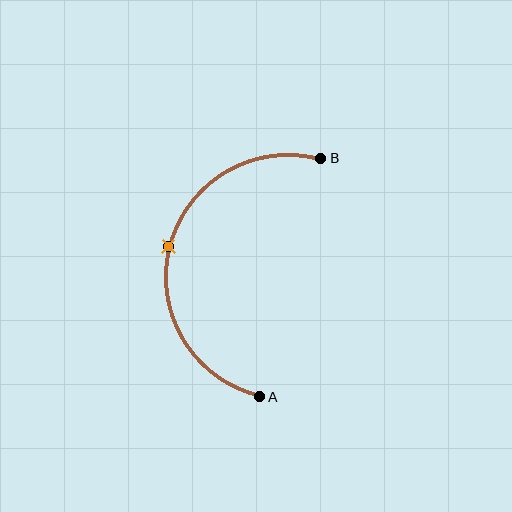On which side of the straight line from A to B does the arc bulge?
The arc bulges to the left of the straight line connecting A and B.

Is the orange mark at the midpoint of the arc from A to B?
Yes. The orange mark lies on the arc at equal arc-length from both A and B — it is the arc midpoint.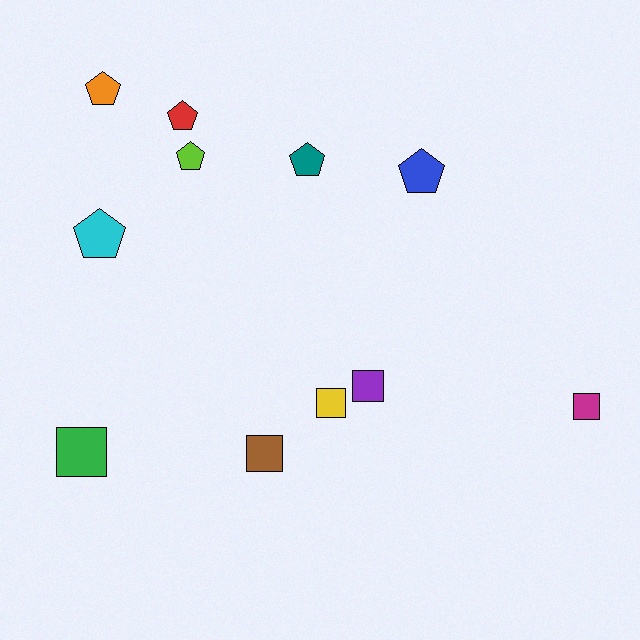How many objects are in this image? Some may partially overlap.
There are 11 objects.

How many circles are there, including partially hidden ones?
There are no circles.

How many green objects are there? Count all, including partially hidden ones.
There is 1 green object.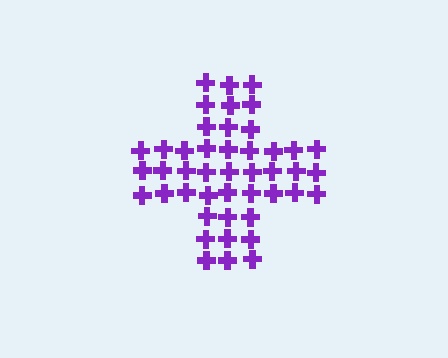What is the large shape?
The large shape is a cross.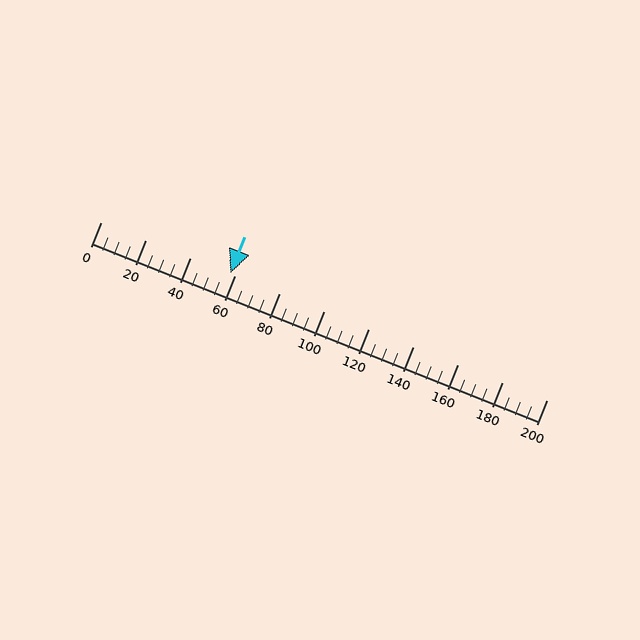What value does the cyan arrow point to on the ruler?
The cyan arrow points to approximately 58.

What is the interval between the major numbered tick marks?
The major tick marks are spaced 20 units apart.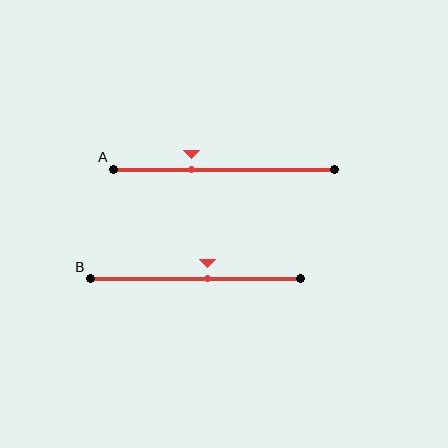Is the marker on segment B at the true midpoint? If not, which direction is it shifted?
No, the marker on segment B is shifted to the right by about 6% of the segment length.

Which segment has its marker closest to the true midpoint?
Segment B has its marker closest to the true midpoint.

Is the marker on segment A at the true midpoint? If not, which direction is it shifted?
No, the marker on segment A is shifted to the left by about 15% of the segment length.